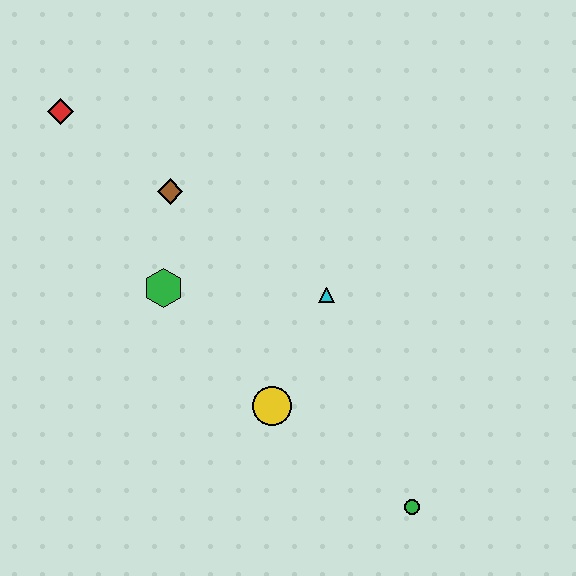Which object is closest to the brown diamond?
The green hexagon is closest to the brown diamond.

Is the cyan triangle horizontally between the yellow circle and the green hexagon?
No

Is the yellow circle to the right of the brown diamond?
Yes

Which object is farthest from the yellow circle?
The red diamond is farthest from the yellow circle.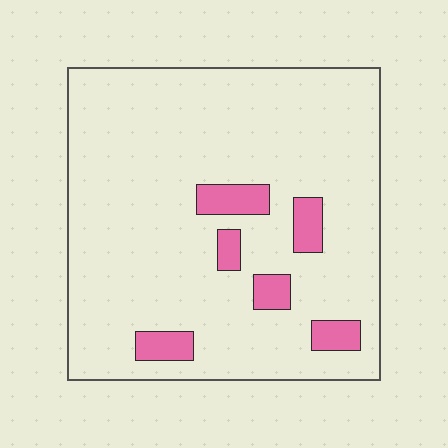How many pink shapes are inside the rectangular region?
6.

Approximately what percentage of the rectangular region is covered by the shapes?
Approximately 10%.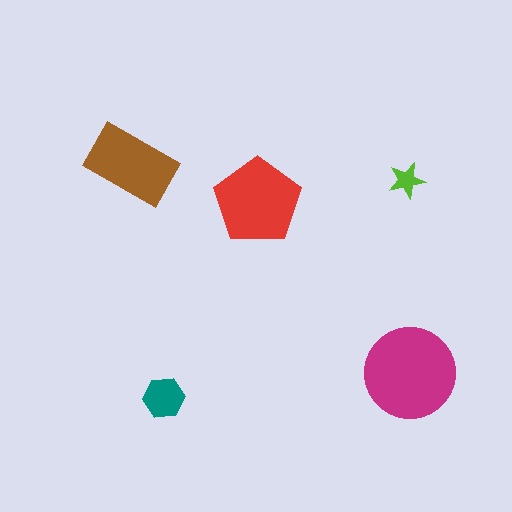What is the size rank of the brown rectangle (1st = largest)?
3rd.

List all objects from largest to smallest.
The magenta circle, the red pentagon, the brown rectangle, the teal hexagon, the lime star.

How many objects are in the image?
There are 5 objects in the image.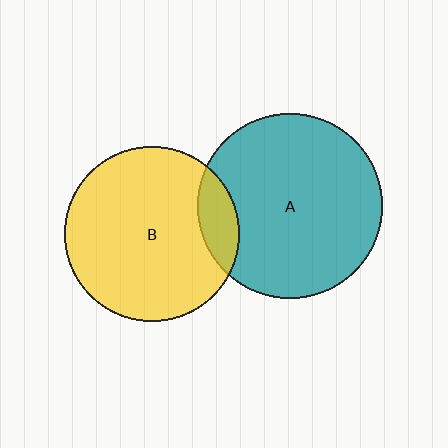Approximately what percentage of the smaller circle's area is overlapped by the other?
Approximately 10%.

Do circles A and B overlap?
Yes.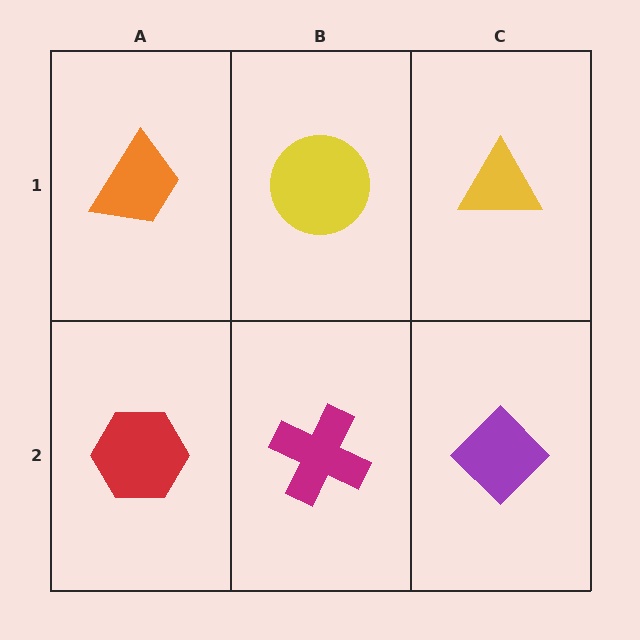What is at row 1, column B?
A yellow circle.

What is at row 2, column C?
A purple diamond.